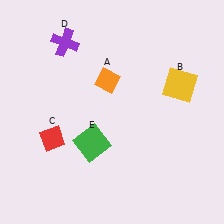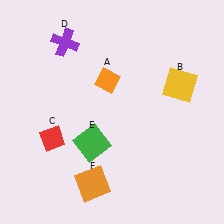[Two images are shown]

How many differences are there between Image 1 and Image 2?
There is 1 difference between the two images.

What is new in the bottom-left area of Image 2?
An orange square (F) was added in the bottom-left area of Image 2.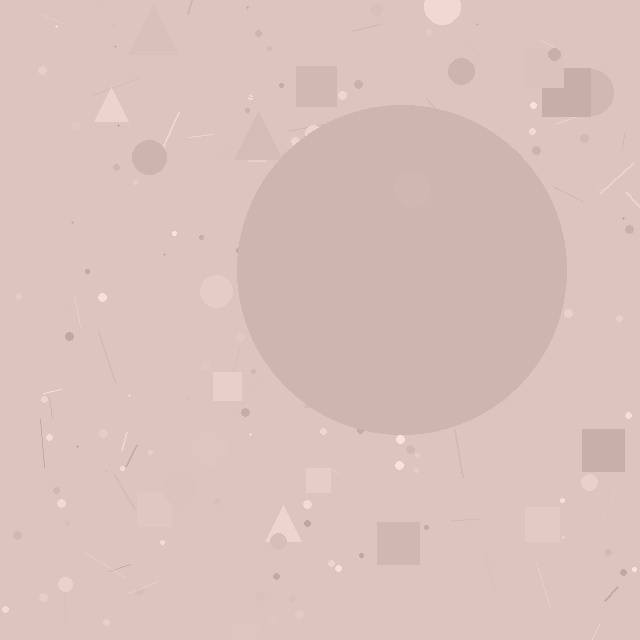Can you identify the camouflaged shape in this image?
The camouflaged shape is a circle.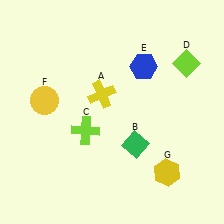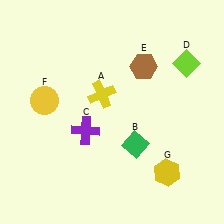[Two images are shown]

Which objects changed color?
C changed from lime to purple. E changed from blue to brown.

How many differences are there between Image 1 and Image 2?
There are 2 differences between the two images.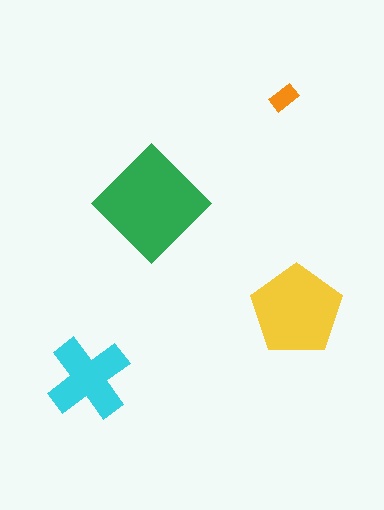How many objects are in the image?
There are 4 objects in the image.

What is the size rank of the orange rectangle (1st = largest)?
4th.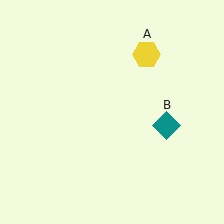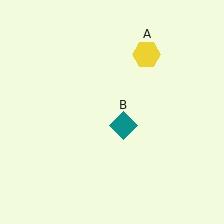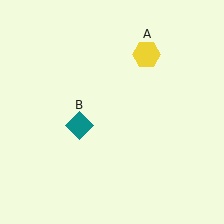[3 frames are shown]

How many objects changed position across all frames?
1 object changed position: teal diamond (object B).